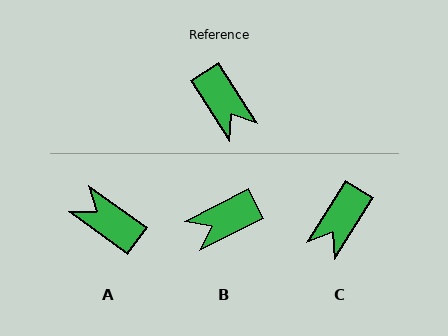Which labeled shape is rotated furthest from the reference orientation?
A, about 159 degrees away.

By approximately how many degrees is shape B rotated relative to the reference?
Approximately 96 degrees clockwise.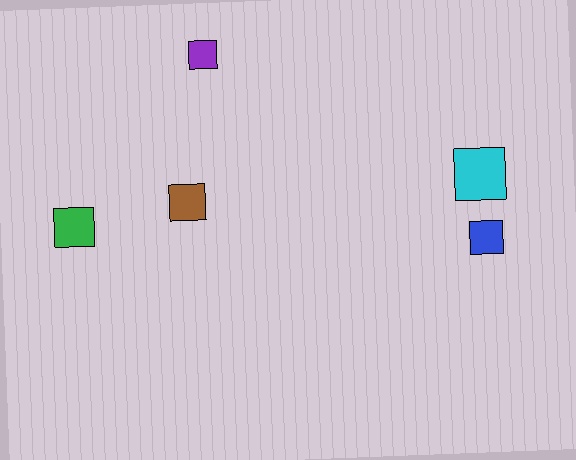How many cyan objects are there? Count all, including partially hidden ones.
There is 1 cyan object.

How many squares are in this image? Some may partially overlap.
There are 5 squares.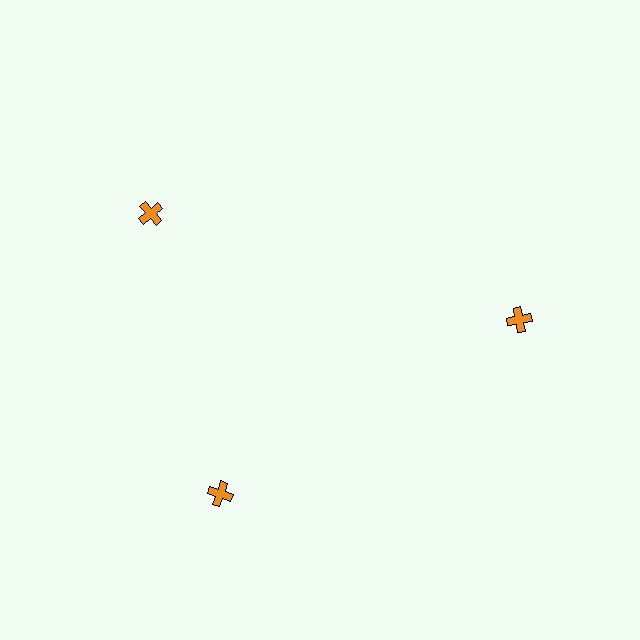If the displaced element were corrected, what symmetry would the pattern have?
It would have 3-fold rotational symmetry — the pattern would map onto itself every 120 degrees.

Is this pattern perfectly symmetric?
No. The 3 orange crosses are arranged in a ring, but one element near the 11 o'clock position is rotated out of alignment along the ring, breaking the 3-fold rotational symmetry.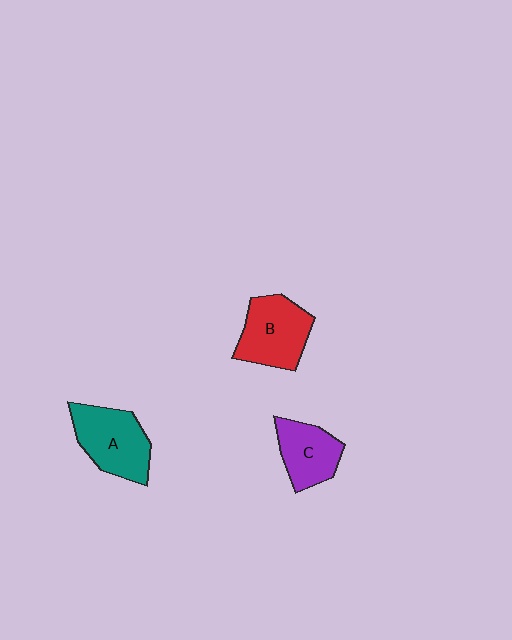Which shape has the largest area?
Shape A (teal).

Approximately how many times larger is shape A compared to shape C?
Approximately 1.3 times.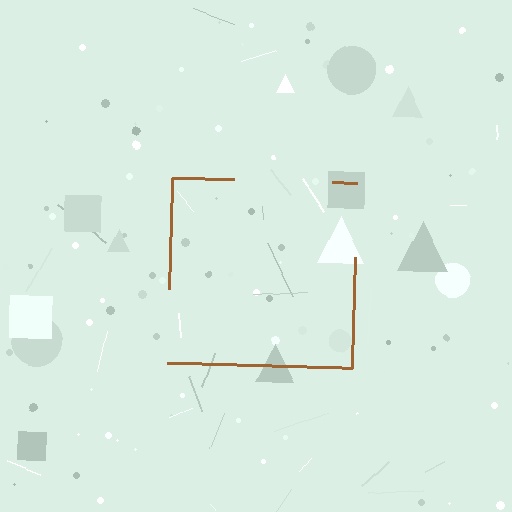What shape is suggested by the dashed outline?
The dashed outline suggests a square.